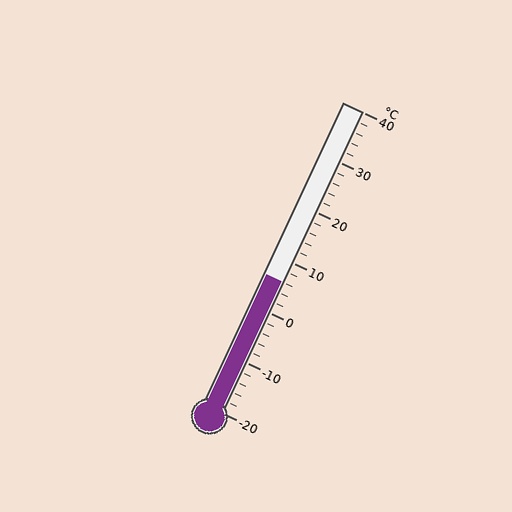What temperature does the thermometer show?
The thermometer shows approximately 6°C.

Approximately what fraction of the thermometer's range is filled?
The thermometer is filled to approximately 45% of its range.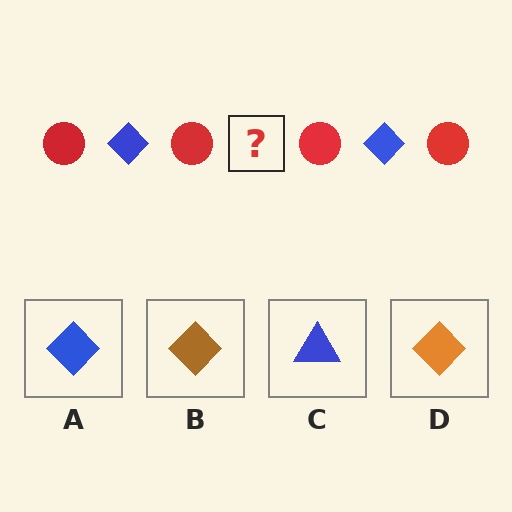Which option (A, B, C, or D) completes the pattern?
A.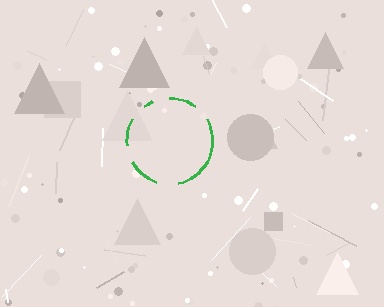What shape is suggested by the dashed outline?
The dashed outline suggests a circle.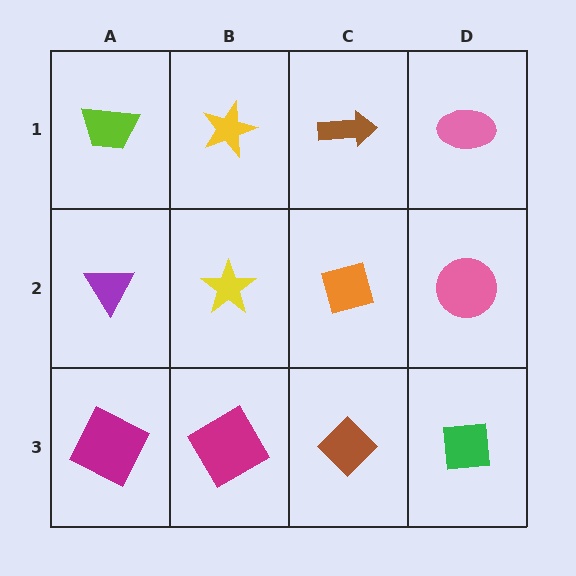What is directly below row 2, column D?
A green square.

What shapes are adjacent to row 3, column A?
A purple triangle (row 2, column A), a magenta diamond (row 3, column B).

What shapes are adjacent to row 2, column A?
A lime trapezoid (row 1, column A), a magenta square (row 3, column A), a yellow star (row 2, column B).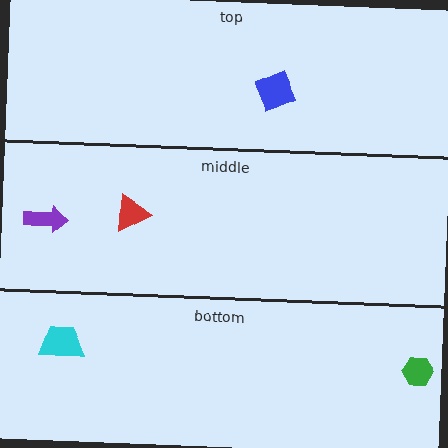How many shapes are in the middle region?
2.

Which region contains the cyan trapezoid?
The bottom region.